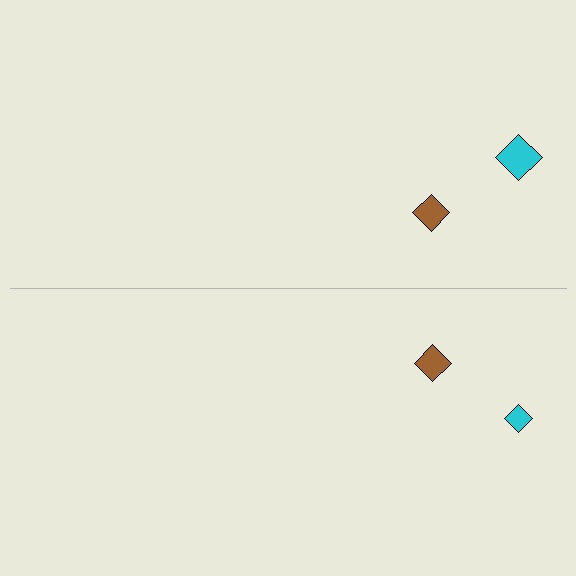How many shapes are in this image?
There are 4 shapes in this image.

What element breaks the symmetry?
The cyan diamond on the bottom side has a different size than its mirror counterpart.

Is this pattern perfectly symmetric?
No, the pattern is not perfectly symmetric. The cyan diamond on the bottom side has a different size than its mirror counterpart.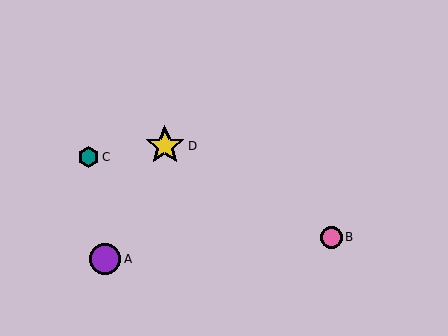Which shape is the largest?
The yellow star (labeled D) is the largest.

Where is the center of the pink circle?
The center of the pink circle is at (331, 237).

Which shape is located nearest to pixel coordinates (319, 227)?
The pink circle (labeled B) at (331, 237) is nearest to that location.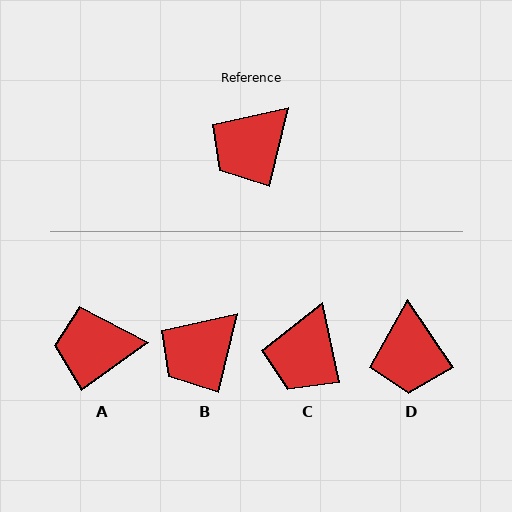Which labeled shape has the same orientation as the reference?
B.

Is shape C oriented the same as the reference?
No, it is off by about 26 degrees.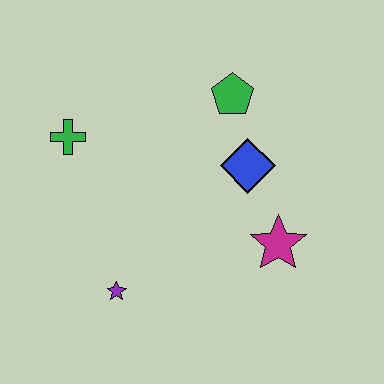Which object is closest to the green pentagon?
The blue diamond is closest to the green pentagon.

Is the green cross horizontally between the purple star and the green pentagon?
No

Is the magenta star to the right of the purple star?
Yes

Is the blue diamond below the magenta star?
No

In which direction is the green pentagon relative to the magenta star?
The green pentagon is above the magenta star.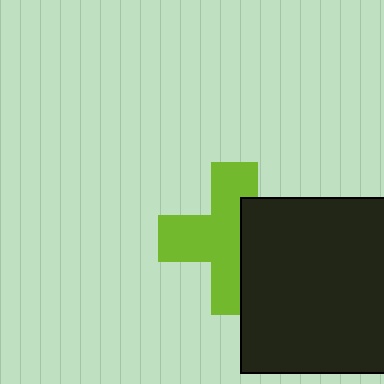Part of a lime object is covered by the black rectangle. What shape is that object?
It is a cross.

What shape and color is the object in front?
The object in front is a black rectangle.